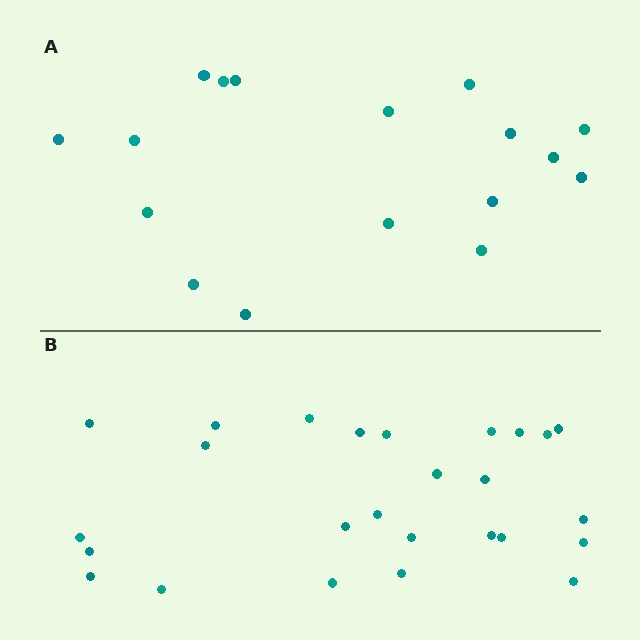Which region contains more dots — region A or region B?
Region B (the bottom region) has more dots.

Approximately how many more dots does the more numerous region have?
Region B has roughly 8 or so more dots than region A.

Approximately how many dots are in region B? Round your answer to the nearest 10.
About 30 dots. (The exact count is 26, which rounds to 30.)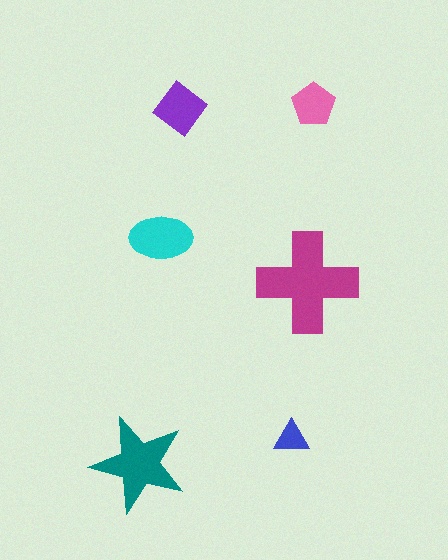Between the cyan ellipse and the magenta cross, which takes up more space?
The magenta cross.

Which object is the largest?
The magenta cross.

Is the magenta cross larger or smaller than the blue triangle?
Larger.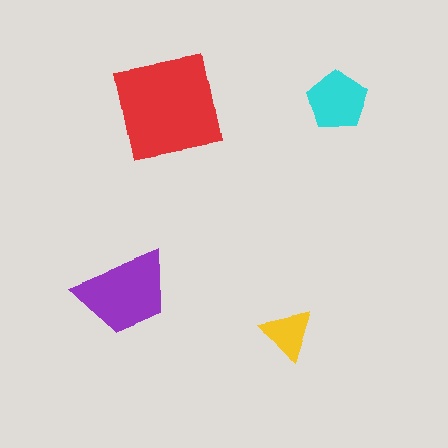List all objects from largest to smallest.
The red square, the purple trapezoid, the cyan pentagon, the yellow triangle.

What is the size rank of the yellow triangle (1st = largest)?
4th.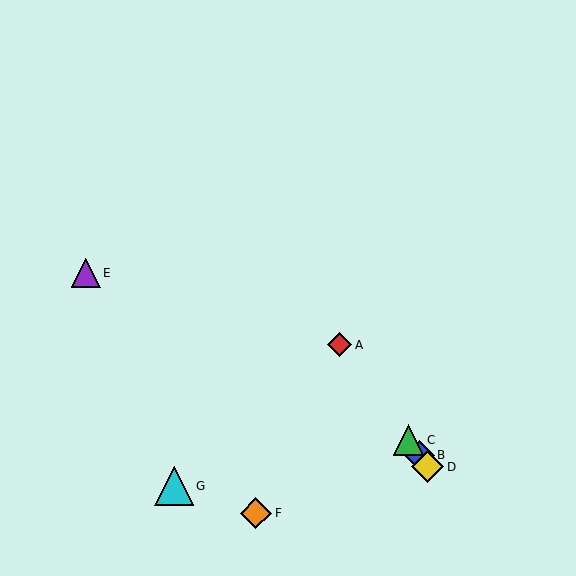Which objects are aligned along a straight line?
Objects A, B, C, D are aligned along a straight line.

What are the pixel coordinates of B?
Object B is at (420, 455).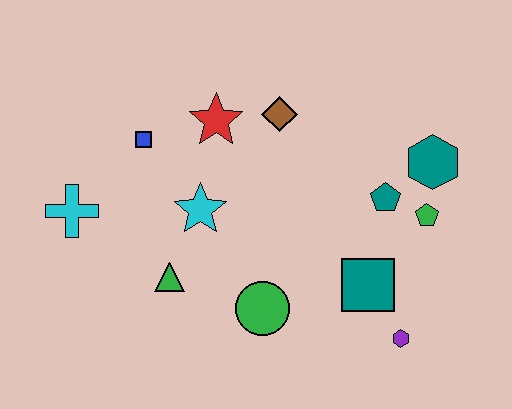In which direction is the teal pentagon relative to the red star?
The teal pentagon is to the right of the red star.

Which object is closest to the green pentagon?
The teal pentagon is closest to the green pentagon.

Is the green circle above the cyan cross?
No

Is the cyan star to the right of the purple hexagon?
No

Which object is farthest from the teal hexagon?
The cyan cross is farthest from the teal hexagon.